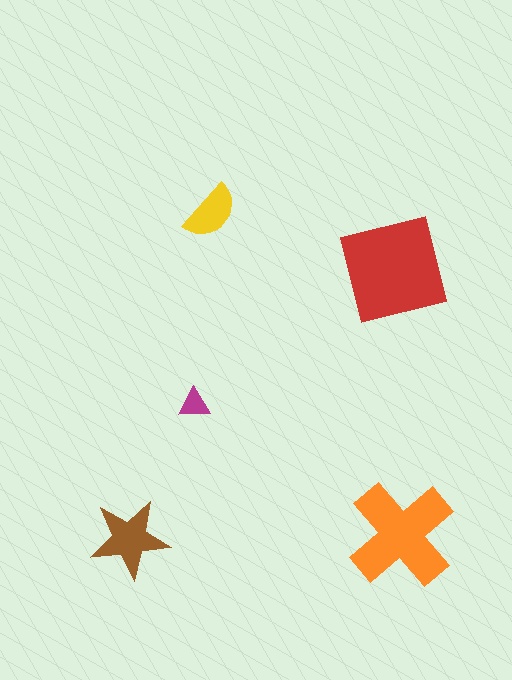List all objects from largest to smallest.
The red square, the orange cross, the brown star, the yellow semicircle, the magenta triangle.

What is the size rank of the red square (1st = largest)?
1st.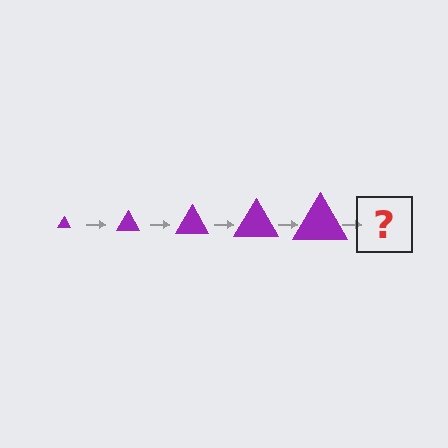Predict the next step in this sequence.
The next step is a purple triangle, larger than the previous one.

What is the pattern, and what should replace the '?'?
The pattern is that the triangle gets progressively larger each step. The '?' should be a purple triangle, larger than the previous one.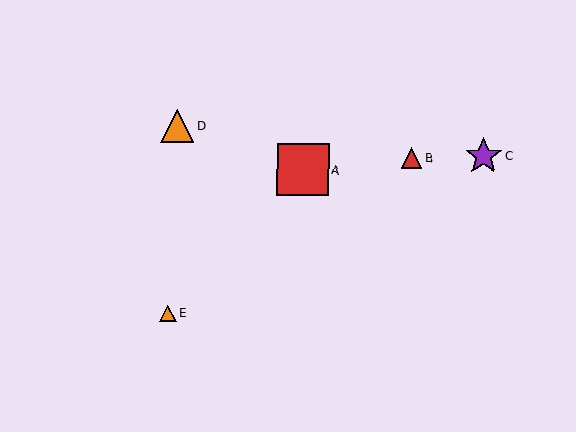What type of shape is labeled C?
Shape C is a purple star.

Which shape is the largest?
The red square (labeled A) is the largest.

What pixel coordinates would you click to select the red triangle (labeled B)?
Click at (411, 158) to select the red triangle B.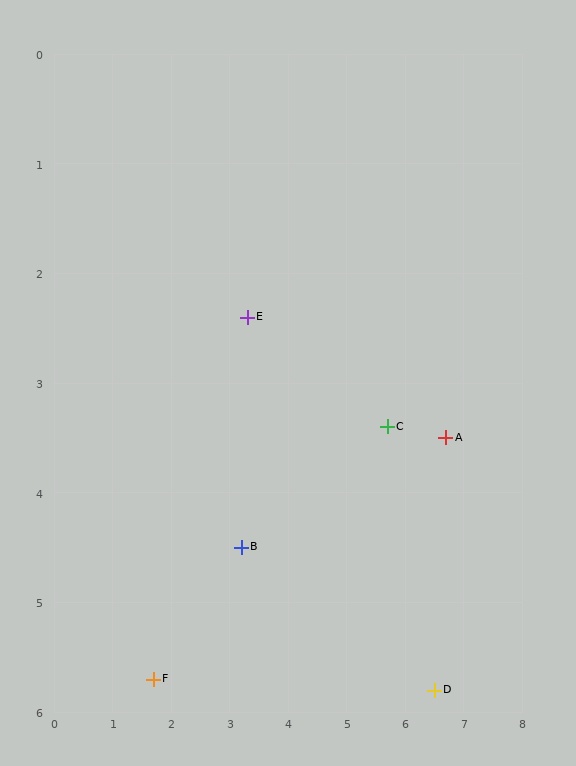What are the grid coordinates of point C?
Point C is at approximately (5.7, 3.4).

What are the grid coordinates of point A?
Point A is at approximately (6.7, 3.5).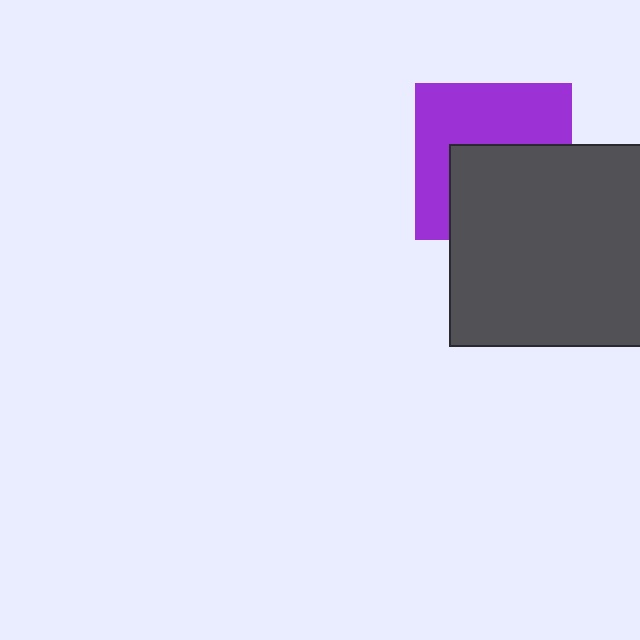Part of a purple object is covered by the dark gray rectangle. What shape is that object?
It is a square.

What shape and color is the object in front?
The object in front is a dark gray rectangle.